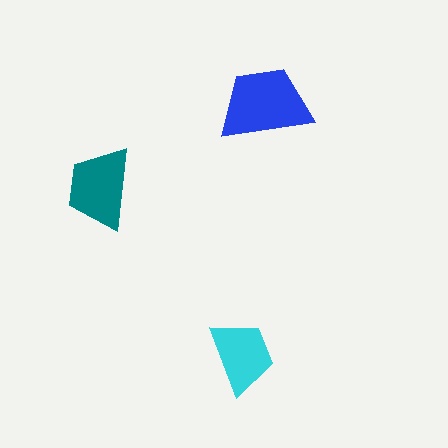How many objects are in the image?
There are 3 objects in the image.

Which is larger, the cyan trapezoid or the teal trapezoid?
The teal one.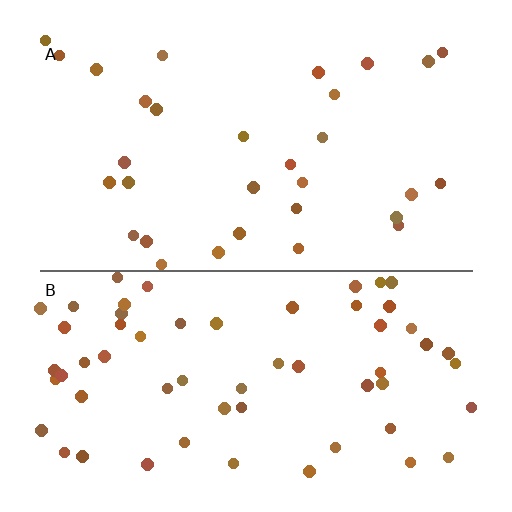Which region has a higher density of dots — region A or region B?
B (the bottom).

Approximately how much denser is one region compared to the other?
Approximately 1.9× — region B over region A.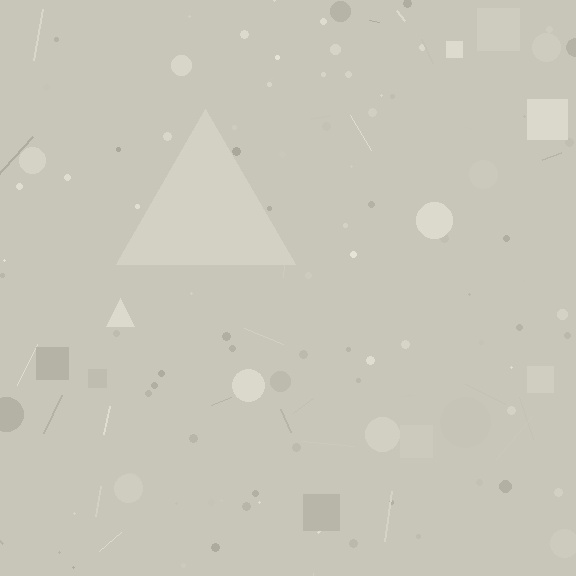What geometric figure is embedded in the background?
A triangle is embedded in the background.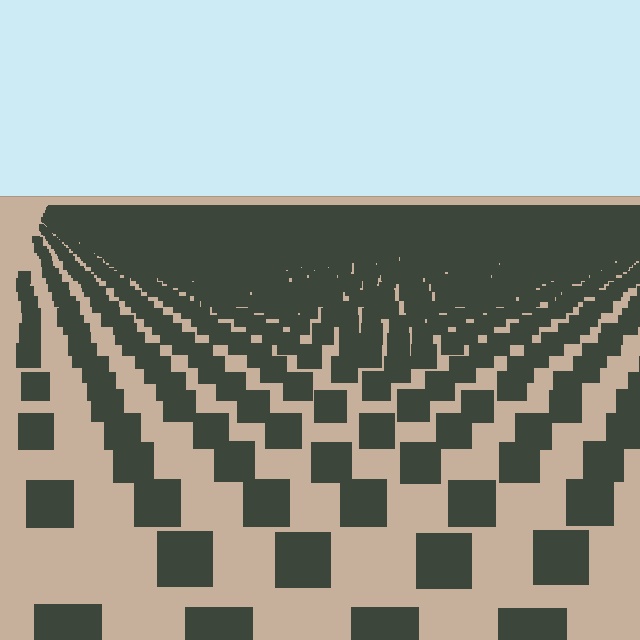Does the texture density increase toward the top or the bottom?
Density increases toward the top.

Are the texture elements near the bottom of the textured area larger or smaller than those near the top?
Larger. Near the bottom, elements are closer to the viewer and appear at a bigger on-screen size.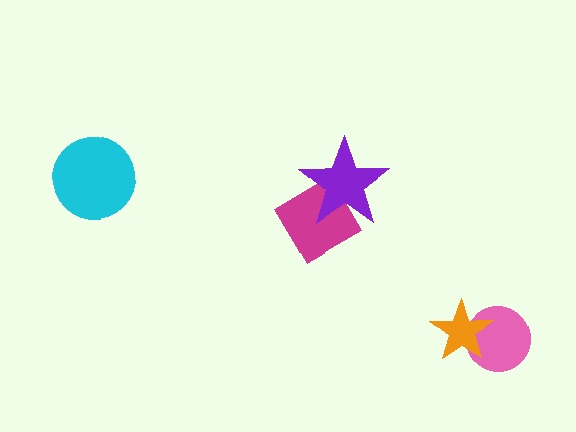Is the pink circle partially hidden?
Yes, it is partially covered by another shape.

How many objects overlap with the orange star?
1 object overlaps with the orange star.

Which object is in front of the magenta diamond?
The purple star is in front of the magenta diamond.